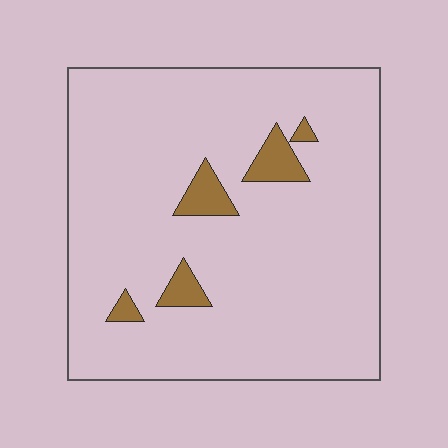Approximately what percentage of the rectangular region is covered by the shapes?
Approximately 5%.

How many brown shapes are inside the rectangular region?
5.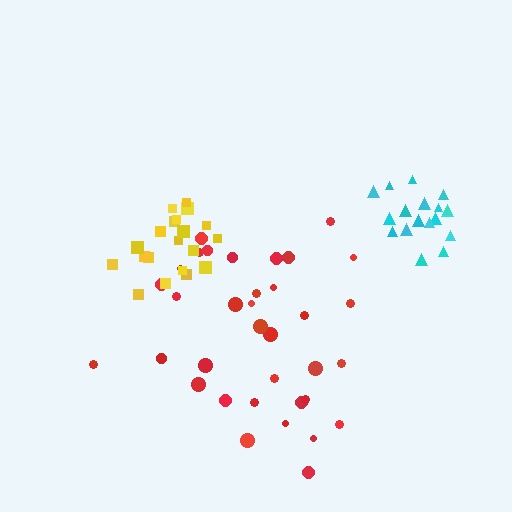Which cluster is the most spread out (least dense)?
Red.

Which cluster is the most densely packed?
Cyan.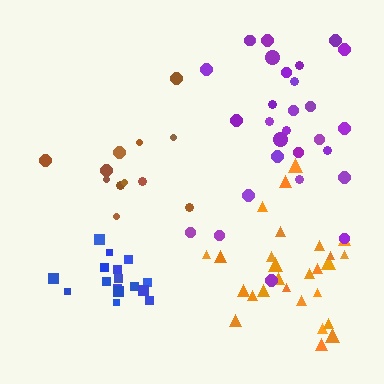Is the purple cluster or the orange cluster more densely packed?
Orange.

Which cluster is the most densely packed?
Blue.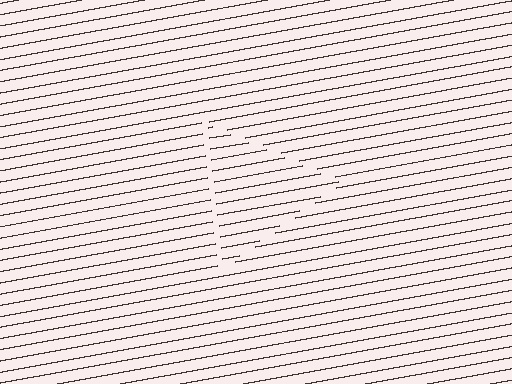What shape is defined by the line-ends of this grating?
An illusory triangle. The interior of the shape contains the same grating, shifted by half a period — the contour is defined by the phase discontinuity where line-ends from the inner and outer gratings abut.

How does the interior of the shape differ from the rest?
The interior of the shape contains the same grating, shifted by half a period — the contour is defined by the phase discontinuity where line-ends from the inner and outer gratings abut.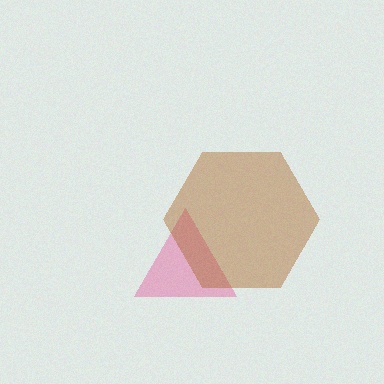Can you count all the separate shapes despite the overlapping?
Yes, there are 2 separate shapes.